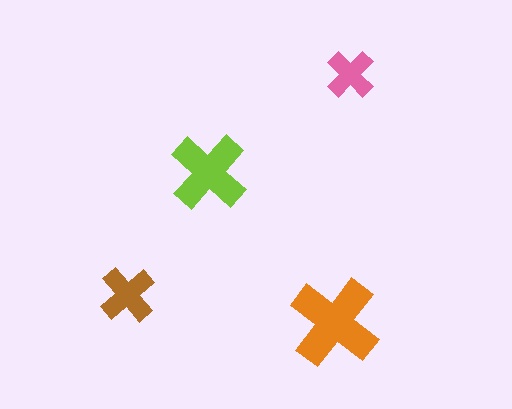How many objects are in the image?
There are 4 objects in the image.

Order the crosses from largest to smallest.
the orange one, the lime one, the brown one, the pink one.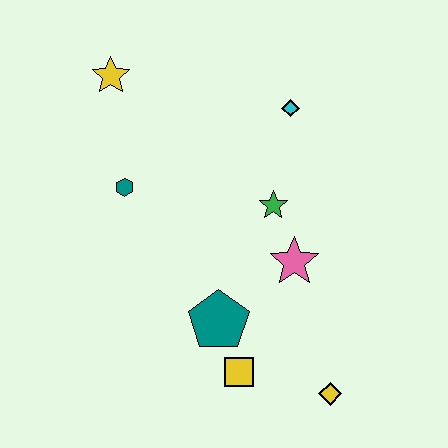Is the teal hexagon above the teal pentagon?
Yes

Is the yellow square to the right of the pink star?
No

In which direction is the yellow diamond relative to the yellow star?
The yellow diamond is below the yellow star.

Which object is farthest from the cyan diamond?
The yellow diamond is farthest from the cyan diamond.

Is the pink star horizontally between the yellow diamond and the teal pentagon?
Yes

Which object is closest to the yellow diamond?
The yellow square is closest to the yellow diamond.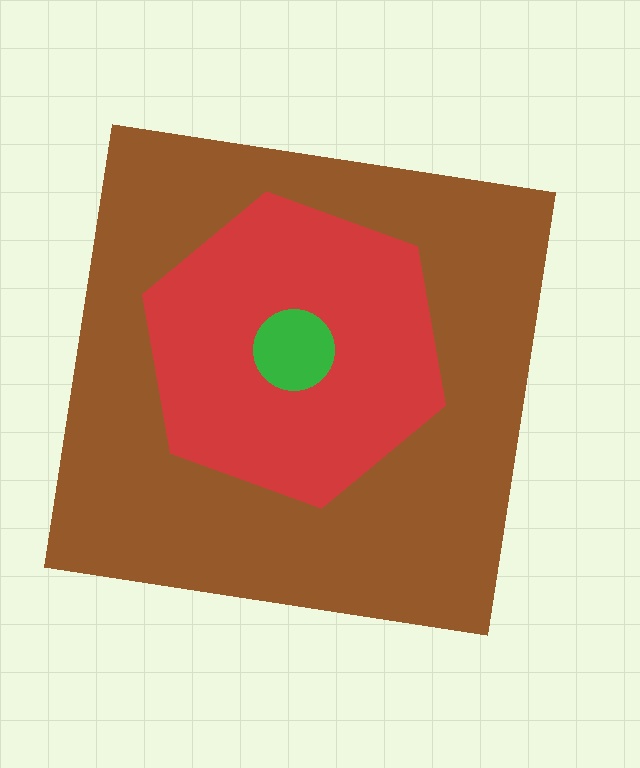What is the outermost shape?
The brown square.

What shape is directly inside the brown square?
The red hexagon.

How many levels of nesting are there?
3.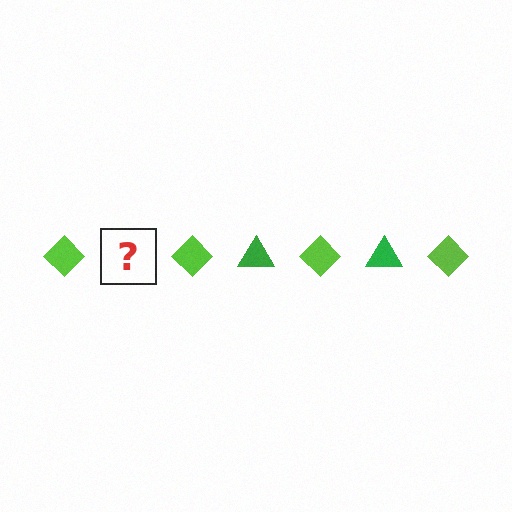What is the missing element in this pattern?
The missing element is a green triangle.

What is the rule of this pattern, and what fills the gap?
The rule is that the pattern alternates between lime diamond and green triangle. The gap should be filled with a green triangle.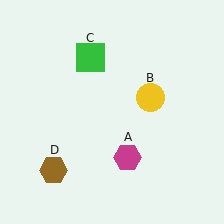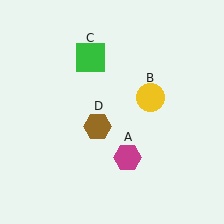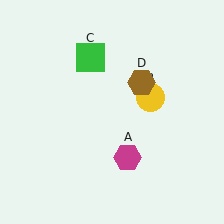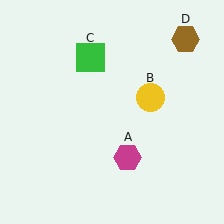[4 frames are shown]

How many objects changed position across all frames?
1 object changed position: brown hexagon (object D).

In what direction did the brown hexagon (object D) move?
The brown hexagon (object D) moved up and to the right.